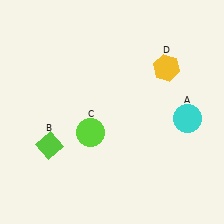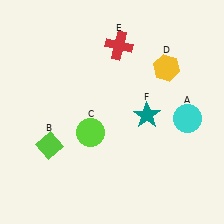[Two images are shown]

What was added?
A red cross (E), a teal star (F) were added in Image 2.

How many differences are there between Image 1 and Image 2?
There are 2 differences between the two images.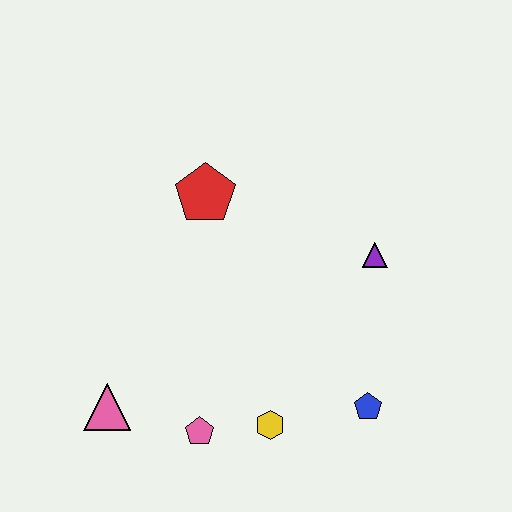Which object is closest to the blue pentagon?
The yellow hexagon is closest to the blue pentagon.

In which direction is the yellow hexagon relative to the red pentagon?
The yellow hexagon is below the red pentagon.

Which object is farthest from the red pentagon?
The blue pentagon is farthest from the red pentagon.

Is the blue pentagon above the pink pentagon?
Yes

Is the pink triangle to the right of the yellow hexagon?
No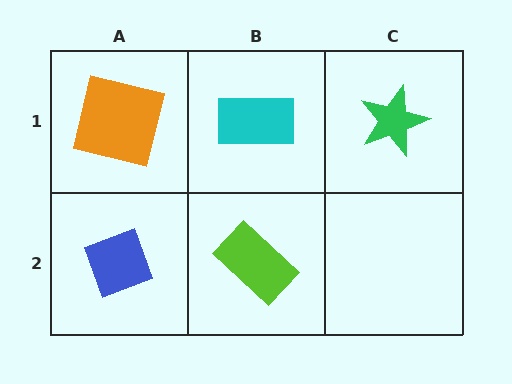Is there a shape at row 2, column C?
No, that cell is empty.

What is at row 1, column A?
An orange square.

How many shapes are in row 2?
2 shapes.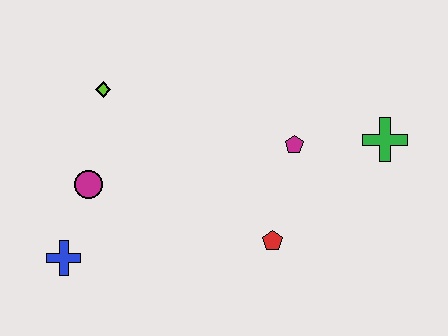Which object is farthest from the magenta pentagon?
The blue cross is farthest from the magenta pentagon.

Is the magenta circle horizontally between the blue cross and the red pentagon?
Yes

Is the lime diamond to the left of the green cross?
Yes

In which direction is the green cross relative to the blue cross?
The green cross is to the right of the blue cross.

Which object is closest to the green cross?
The magenta pentagon is closest to the green cross.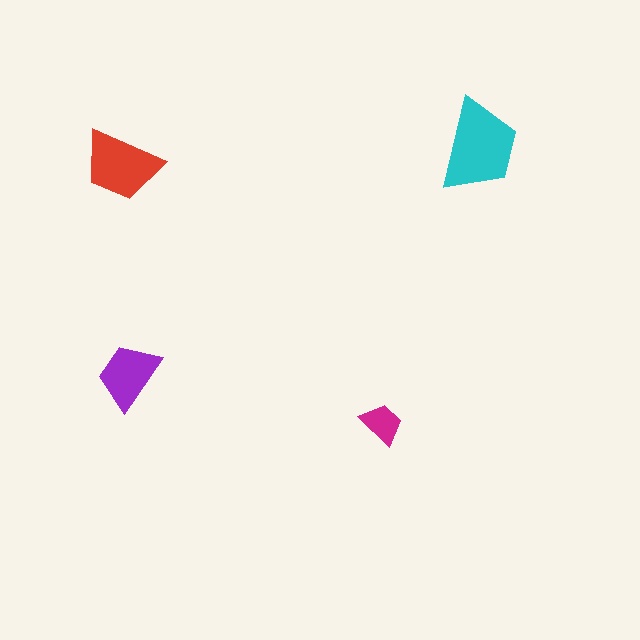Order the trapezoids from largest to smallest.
the cyan one, the red one, the purple one, the magenta one.